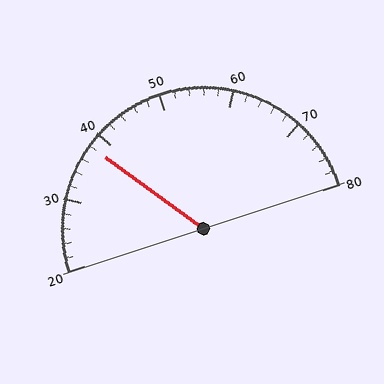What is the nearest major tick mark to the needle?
The nearest major tick mark is 40.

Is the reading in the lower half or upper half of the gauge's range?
The reading is in the lower half of the range (20 to 80).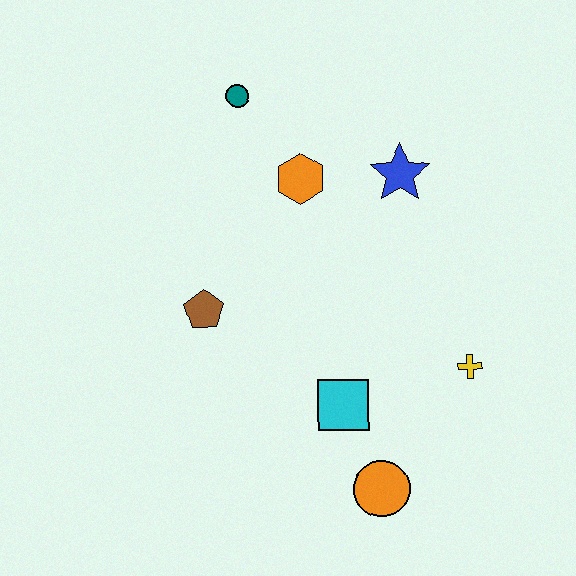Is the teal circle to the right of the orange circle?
No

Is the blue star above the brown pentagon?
Yes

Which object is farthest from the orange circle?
The teal circle is farthest from the orange circle.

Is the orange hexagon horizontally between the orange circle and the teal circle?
Yes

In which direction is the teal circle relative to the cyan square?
The teal circle is above the cyan square.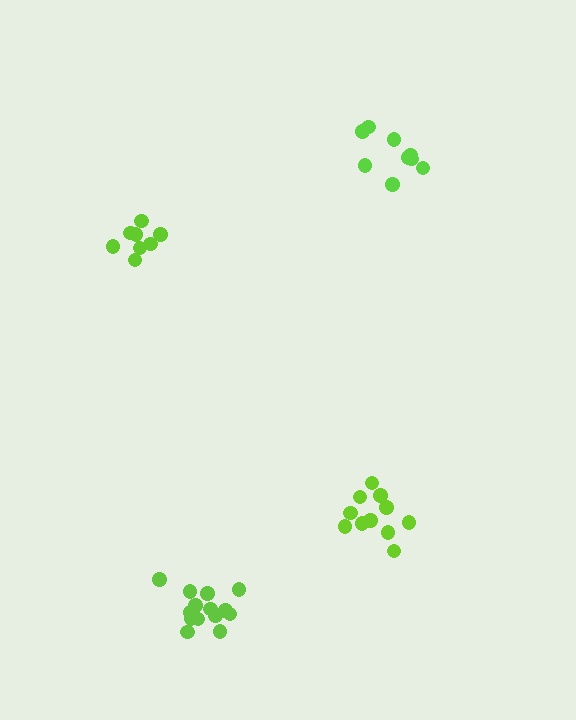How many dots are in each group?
Group 1: 11 dots, Group 2: 9 dots, Group 3: 8 dots, Group 4: 14 dots (42 total).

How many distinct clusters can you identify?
There are 4 distinct clusters.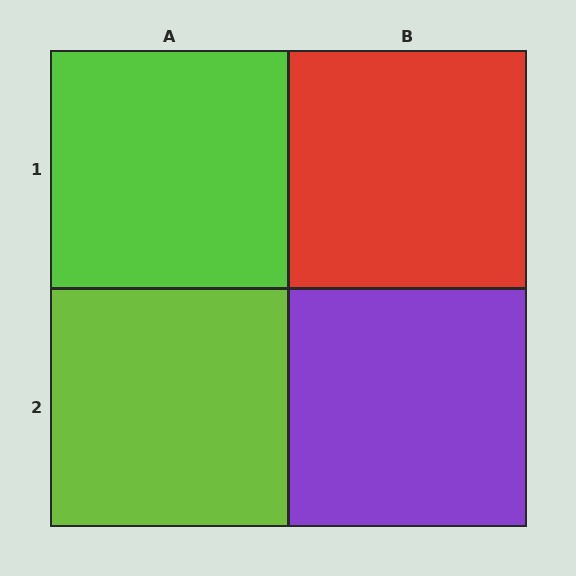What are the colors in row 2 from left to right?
Lime, purple.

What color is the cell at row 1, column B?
Red.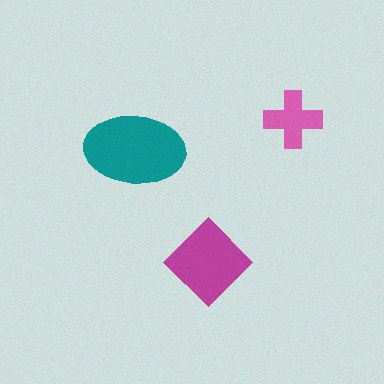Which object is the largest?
The teal ellipse.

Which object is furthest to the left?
The teal ellipse is leftmost.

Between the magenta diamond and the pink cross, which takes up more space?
The magenta diamond.